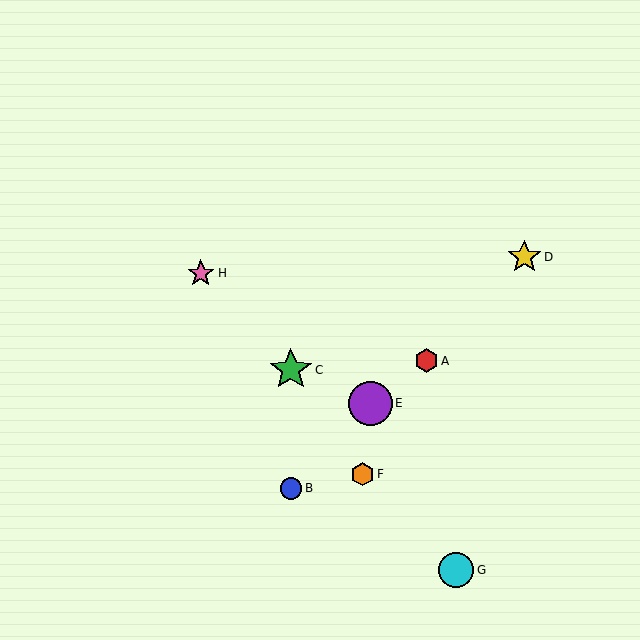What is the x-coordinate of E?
Object E is at x≈371.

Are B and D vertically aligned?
No, B is at x≈291 and D is at x≈524.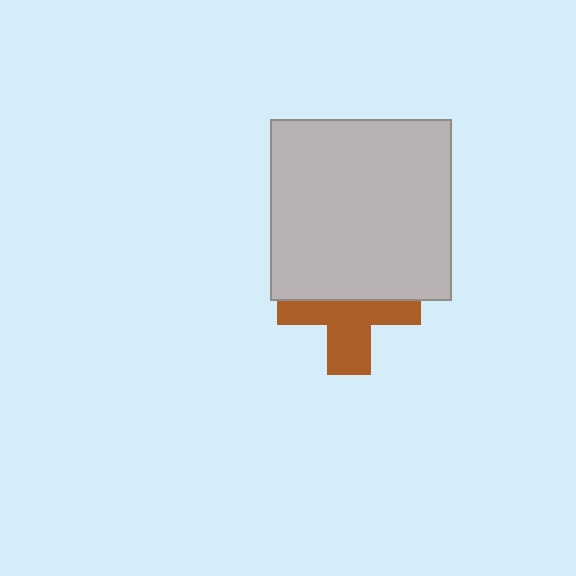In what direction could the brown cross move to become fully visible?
The brown cross could move down. That would shift it out from behind the light gray square entirely.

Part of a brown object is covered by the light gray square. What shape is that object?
It is a cross.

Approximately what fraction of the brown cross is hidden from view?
Roughly 47% of the brown cross is hidden behind the light gray square.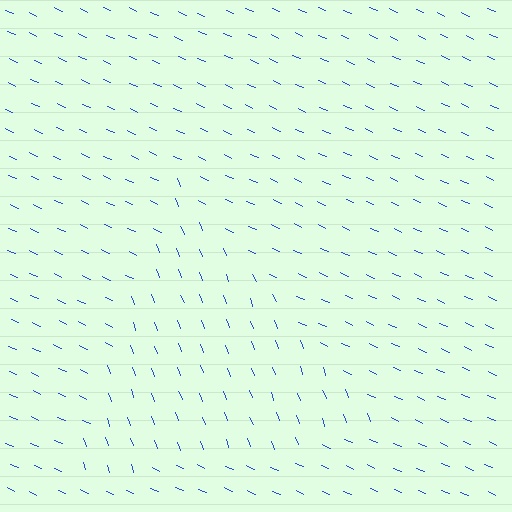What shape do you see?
I see a triangle.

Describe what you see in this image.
The image is filled with small blue line segments. A triangle region in the image has lines oriented differently from the surrounding lines, creating a visible texture boundary.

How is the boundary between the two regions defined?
The boundary is defined purely by a change in line orientation (approximately 45 degrees difference). All lines are the same color and thickness.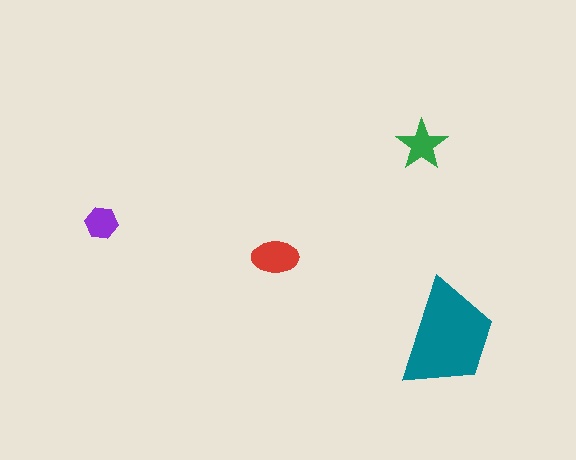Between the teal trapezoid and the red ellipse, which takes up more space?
The teal trapezoid.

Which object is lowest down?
The teal trapezoid is bottommost.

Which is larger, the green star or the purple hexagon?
The green star.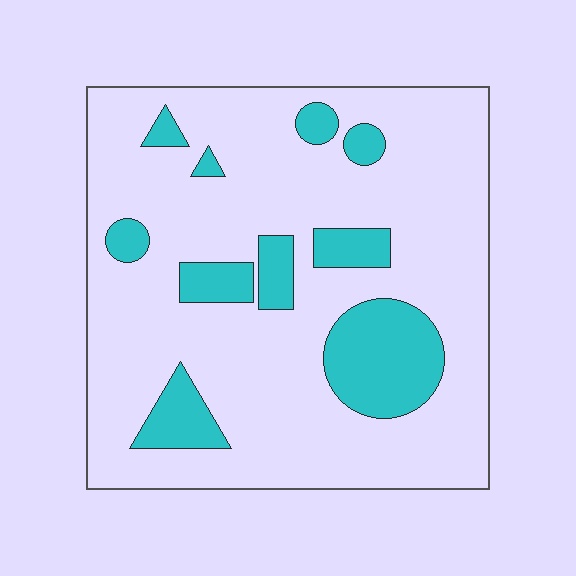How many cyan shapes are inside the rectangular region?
10.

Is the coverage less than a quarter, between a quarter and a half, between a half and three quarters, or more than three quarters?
Less than a quarter.